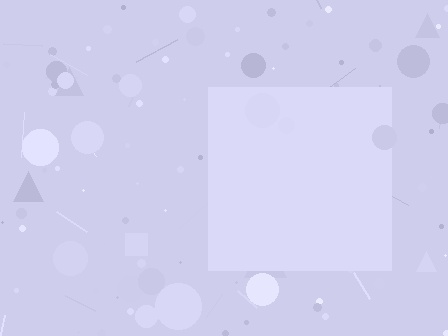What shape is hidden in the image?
A square is hidden in the image.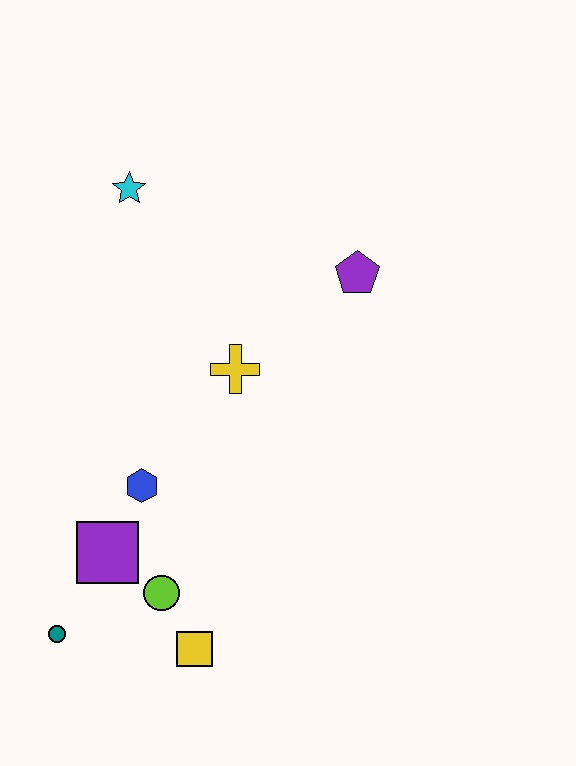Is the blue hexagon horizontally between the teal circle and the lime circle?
Yes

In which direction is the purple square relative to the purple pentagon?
The purple square is below the purple pentagon.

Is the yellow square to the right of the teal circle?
Yes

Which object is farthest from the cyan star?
The yellow square is farthest from the cyan star.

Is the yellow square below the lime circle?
Yes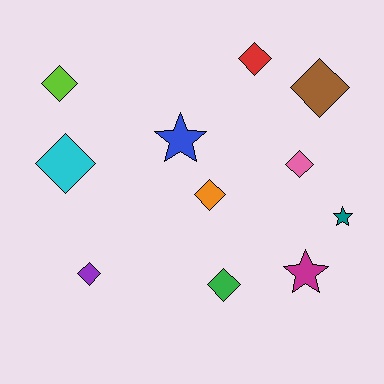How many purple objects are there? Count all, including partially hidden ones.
There is 1 purple object.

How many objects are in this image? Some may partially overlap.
There are 11 objects.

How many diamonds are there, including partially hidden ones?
There are 8 diamonds.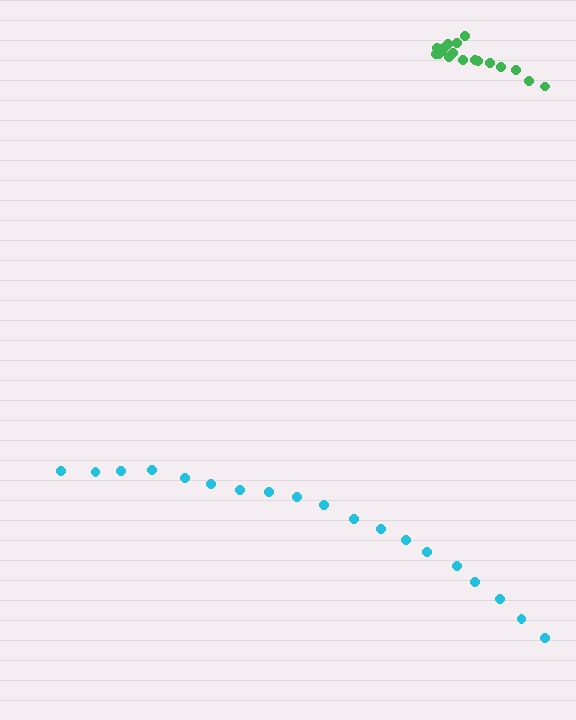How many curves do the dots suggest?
There are 2 distinct paths.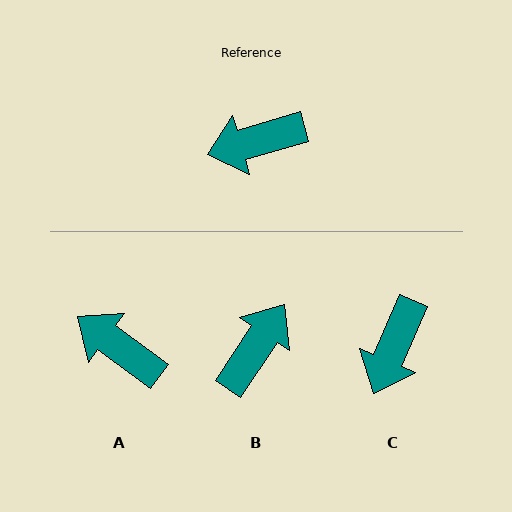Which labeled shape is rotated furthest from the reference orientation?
B, about 140 degrees away.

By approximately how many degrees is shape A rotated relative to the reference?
Approximately 53 degrees clockwise.